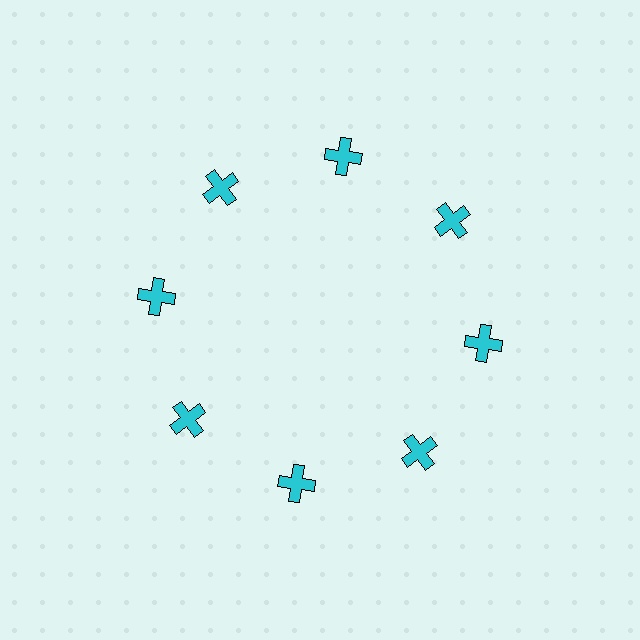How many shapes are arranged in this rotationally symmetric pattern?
There are 8 shapes, arranged in 8 groups of 1.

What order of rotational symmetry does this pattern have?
This pattern has 8-fold rotational symmetry.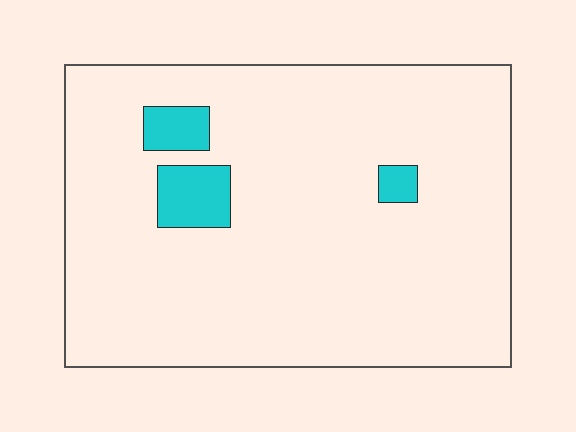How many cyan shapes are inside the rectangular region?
3.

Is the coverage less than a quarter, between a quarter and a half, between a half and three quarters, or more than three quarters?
Less than a quarter.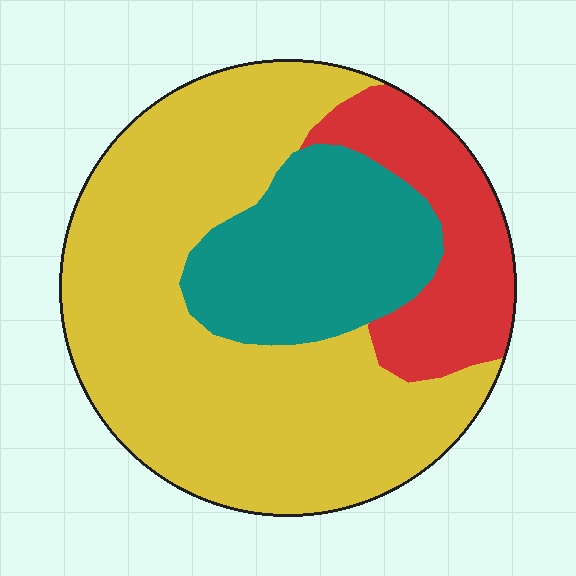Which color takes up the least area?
Red, at roughly 15%.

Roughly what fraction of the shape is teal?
Teal covers roughly 20% of the shape.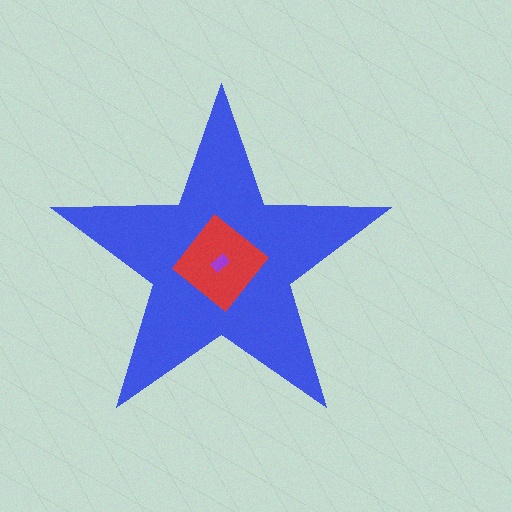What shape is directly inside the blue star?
The red diamond.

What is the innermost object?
The purple rectangle.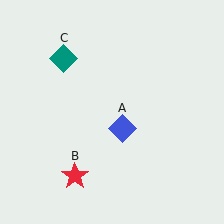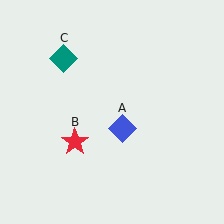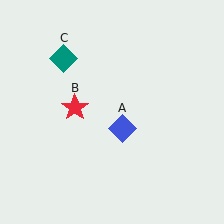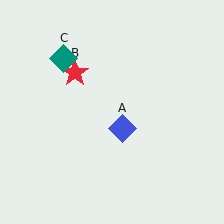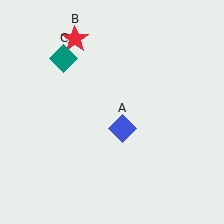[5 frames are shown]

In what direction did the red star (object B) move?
The red star (object B) moved up.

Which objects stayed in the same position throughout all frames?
Blue diamond (object A) and teal diamond (object C) remained stationary.